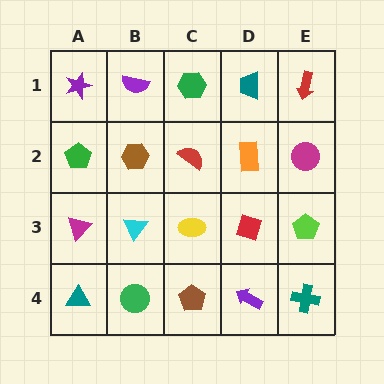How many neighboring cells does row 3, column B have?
4.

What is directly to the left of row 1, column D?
A green hexagon.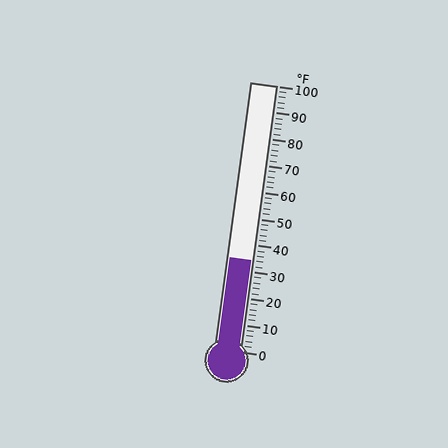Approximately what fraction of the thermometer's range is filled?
The thermometer is filled to approximately 35% of its range.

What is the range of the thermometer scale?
The thermometer scale ranges from 0°F to 100°F.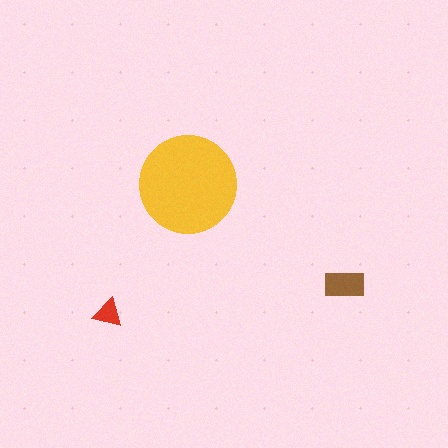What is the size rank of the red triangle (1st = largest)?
3rd.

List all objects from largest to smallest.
The yellow circle, the brown rectangle, the red triangle.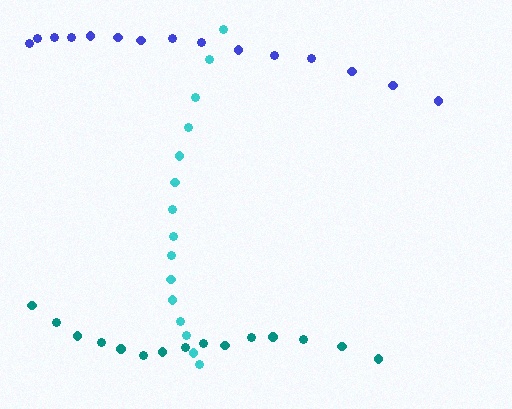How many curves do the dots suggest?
There are 3 distinct paths.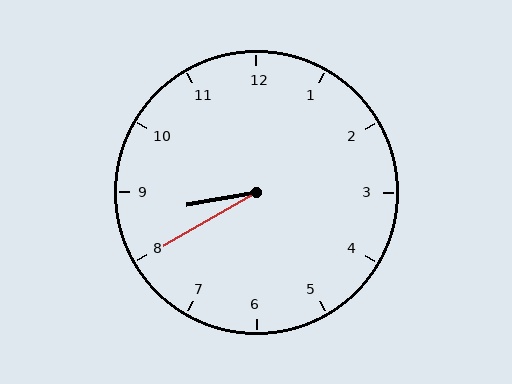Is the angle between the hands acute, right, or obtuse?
It is acute.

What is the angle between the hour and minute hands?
Approximately 20 degrees.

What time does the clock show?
8:40.